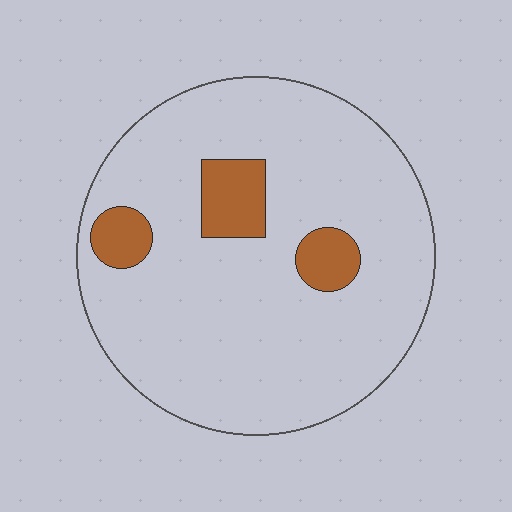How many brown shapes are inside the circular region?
3.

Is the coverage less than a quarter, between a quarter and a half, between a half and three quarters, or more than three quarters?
Less than a quarter.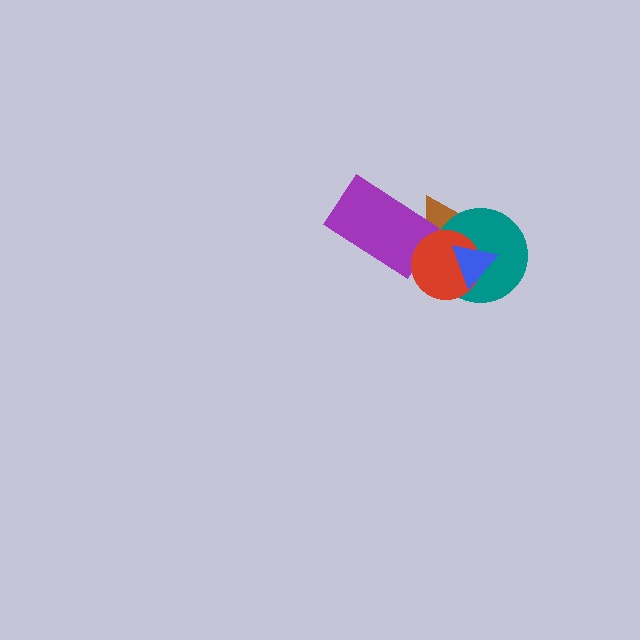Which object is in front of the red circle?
The blue triangle is in front of the red circle.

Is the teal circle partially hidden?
Yes, it is partially covered by another shape.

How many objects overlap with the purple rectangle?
2 objects overlap with the purple rectangle.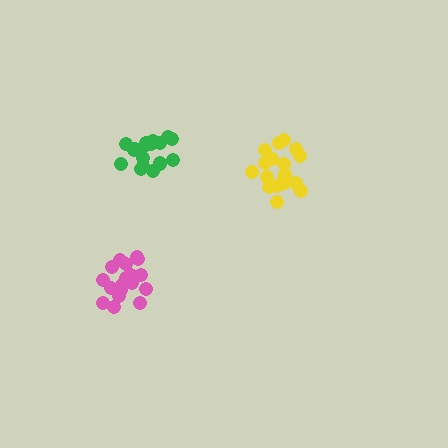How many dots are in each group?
Group 1: 17 dots, Group 2: 20 dots, Group 3: 20 dots (57 total).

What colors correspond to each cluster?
The clusters are colored: green, yellow, pink.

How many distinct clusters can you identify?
There are 3 distinct clusters.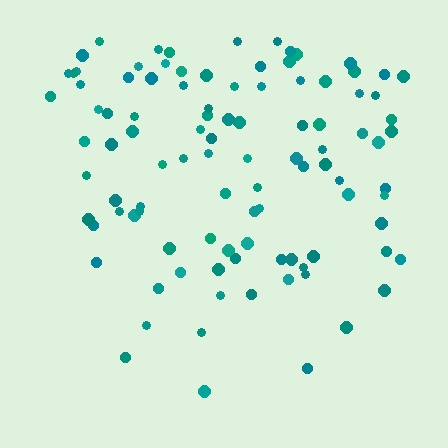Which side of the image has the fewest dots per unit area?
The bottom.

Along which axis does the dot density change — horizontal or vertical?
Vertical.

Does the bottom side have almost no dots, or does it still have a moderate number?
Still a moderate number, just noticeably fewer than the top.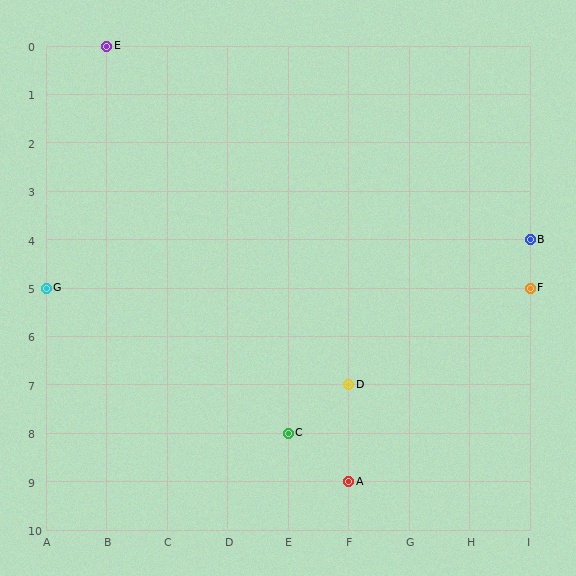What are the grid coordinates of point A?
Point A is at grid coordinates (F, 9).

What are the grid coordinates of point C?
Point C is at grid coordinates (E, 8).